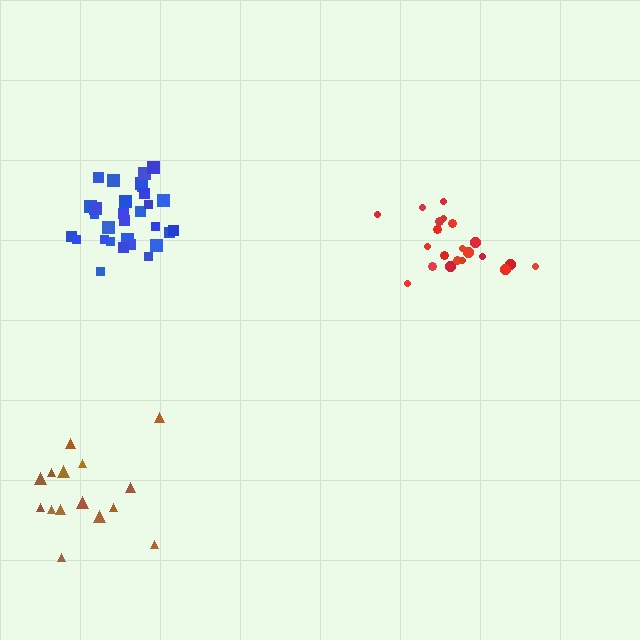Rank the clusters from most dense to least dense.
blue, red, brown.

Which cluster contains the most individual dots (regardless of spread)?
Blue (34).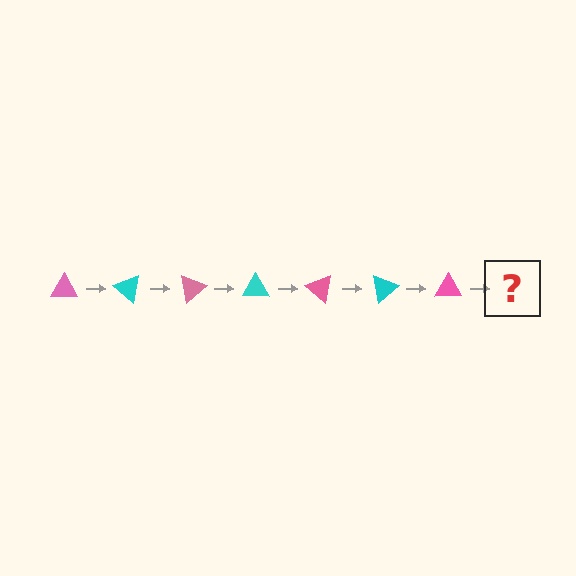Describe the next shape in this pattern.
It should be a cyan triangle, rotated 280 degrees from the start.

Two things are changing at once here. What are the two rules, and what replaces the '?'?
The two rules are that it rotates 40 degrees each step and the color cycles through pink and cyan. The '?' should be a cyan triangle, rotated 280 degrees from the start.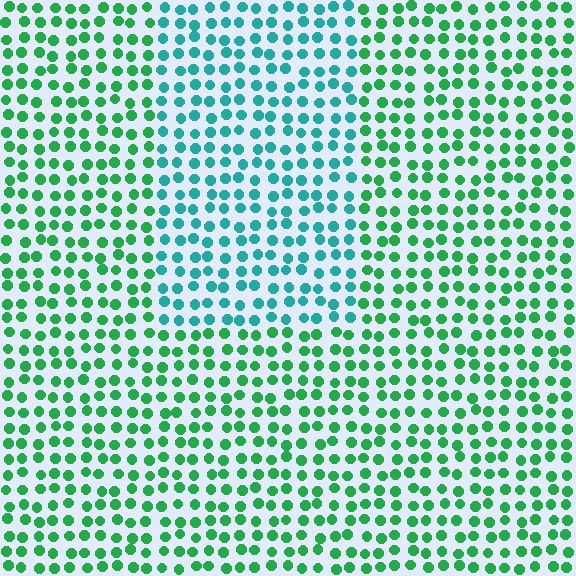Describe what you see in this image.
The image is filled with small green elements in a uniform arrangement. A rectangle-shaped region is visible where the elements are tinted to a slightly different hue, forming a subtle color boundary.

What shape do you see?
I see a rectangle.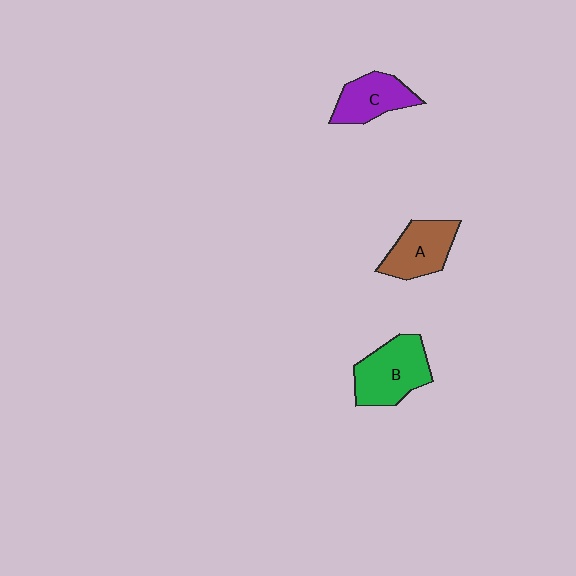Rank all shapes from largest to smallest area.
From largest to smallest: B (green), A (brown), C (purple).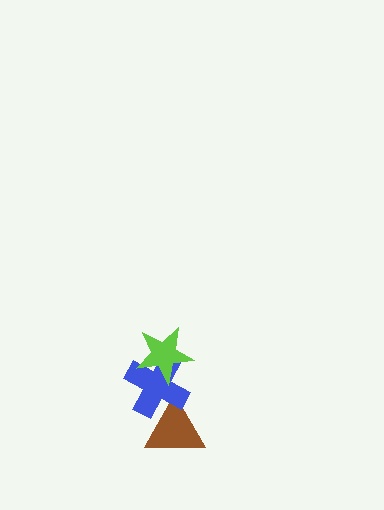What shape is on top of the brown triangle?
The blue cross is on top of the brown triangle.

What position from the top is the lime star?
The lime star is 1st from the top.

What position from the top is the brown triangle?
The brown triangle is 3rd from the top.